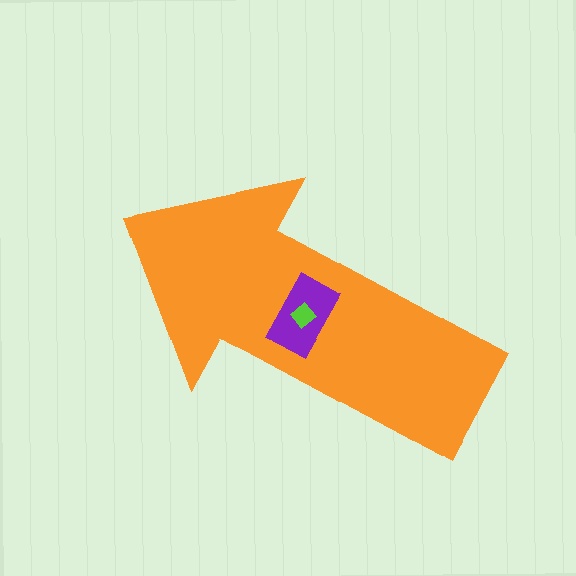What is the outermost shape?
The orange arrow.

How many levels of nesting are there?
3.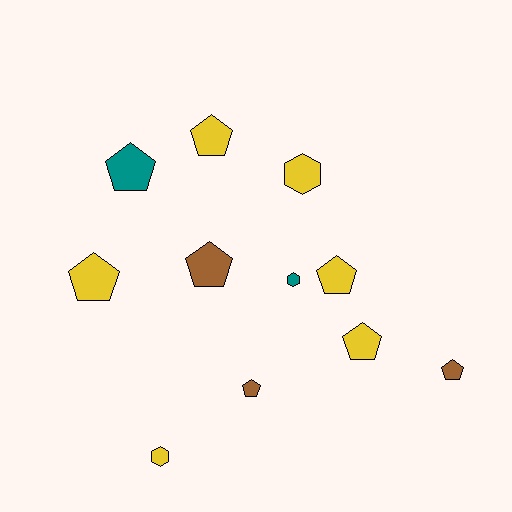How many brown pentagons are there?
There are 3 brown pentagons.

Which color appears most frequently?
Yellow, with 6 objects.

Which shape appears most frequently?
Pentagon, with 8 objects.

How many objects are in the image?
There are 11 objects.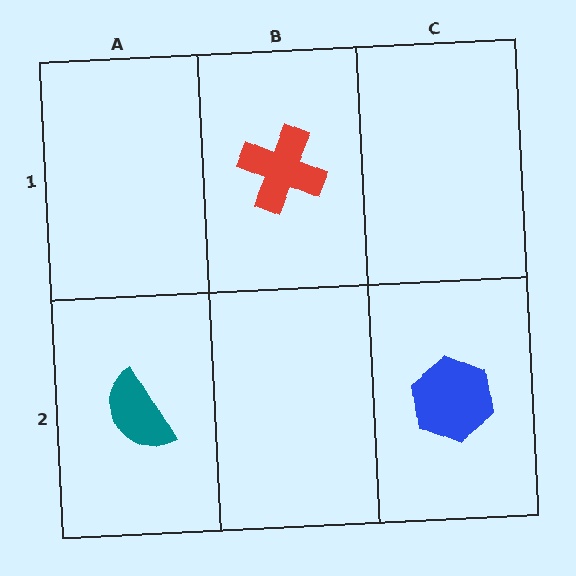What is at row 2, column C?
A blue hexagon.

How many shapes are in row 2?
2 shapes.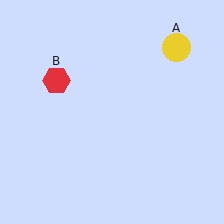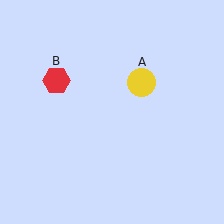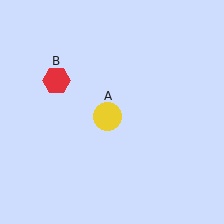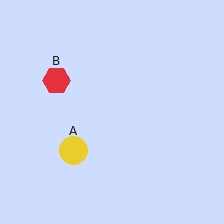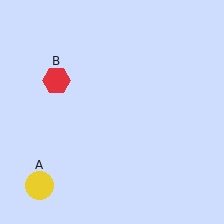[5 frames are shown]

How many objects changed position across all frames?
1 object changed position: yellow circle (object A).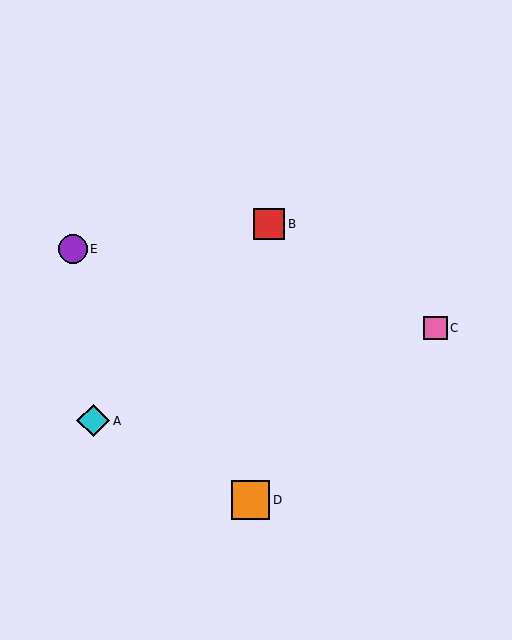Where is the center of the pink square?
The center of the pink square is at (435, 328).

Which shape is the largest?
The orange square (labeled D) is the largest.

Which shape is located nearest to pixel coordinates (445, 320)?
The pink square (labeled C) at (435, 328) is nearest to that location.